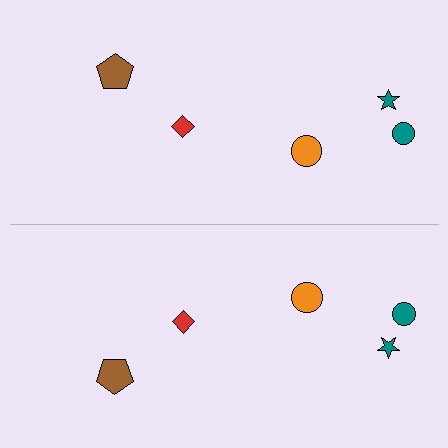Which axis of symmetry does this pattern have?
The pattern has a horizontal axis of symmetry running through the center of the image.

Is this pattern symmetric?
Yes, this pattern has bilateral (reflection) symmetry.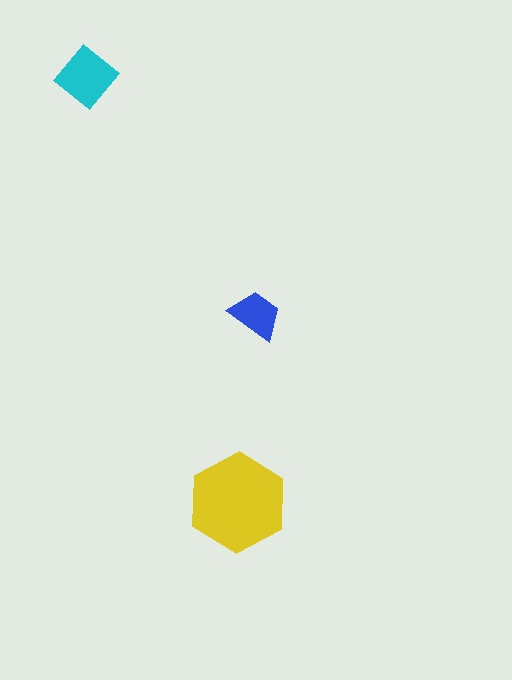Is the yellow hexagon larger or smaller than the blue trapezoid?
Larger.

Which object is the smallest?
The blue trapezoid.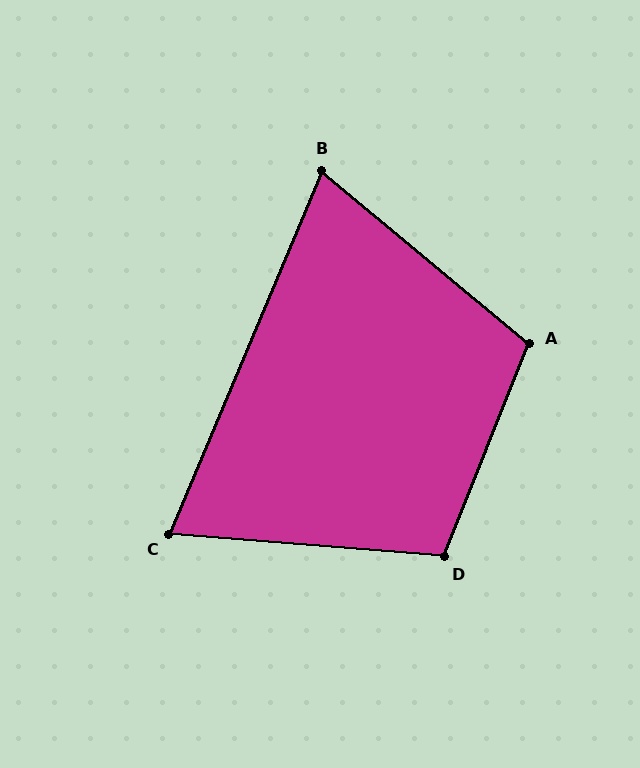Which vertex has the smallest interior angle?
C, at approximately 72 degrees.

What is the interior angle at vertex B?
Approximately 73 degrees (acute).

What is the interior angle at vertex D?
Approximately 107 degrees (obtuse).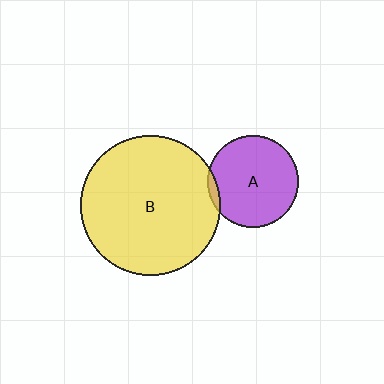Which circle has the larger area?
Circle B (yellow).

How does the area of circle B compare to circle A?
Approximately 2.3 times.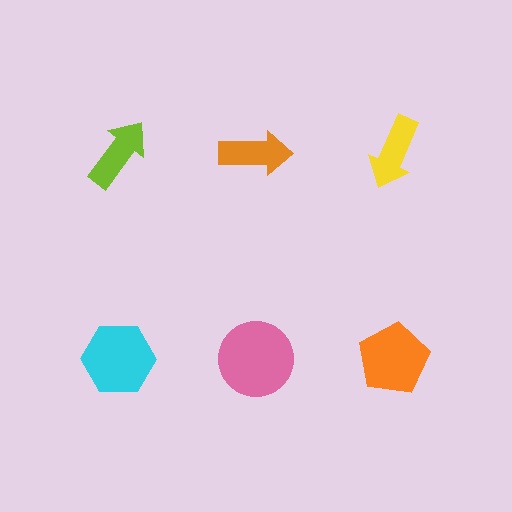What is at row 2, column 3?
An orange pentagon.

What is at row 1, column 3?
A yellow arrow.